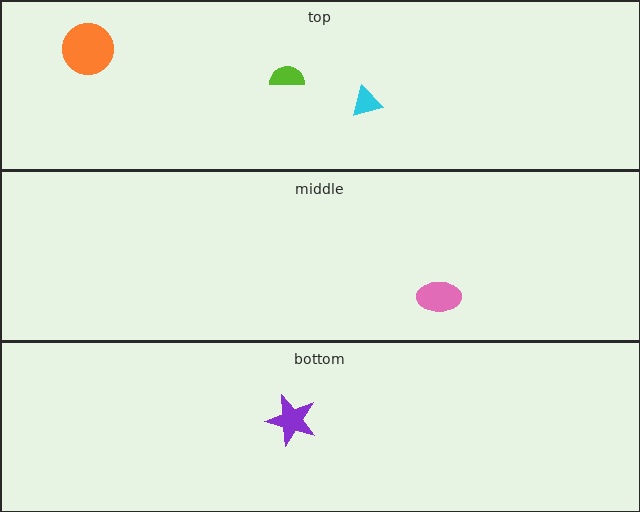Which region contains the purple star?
The bottom region.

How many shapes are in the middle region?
1.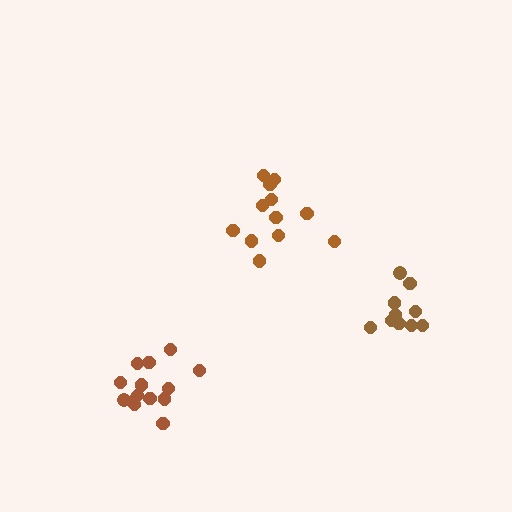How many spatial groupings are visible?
There are 3 spatial groupings.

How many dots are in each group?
Group 1: 10 dots, Group 2: 14 dots, Group 3: 12 dots (36 total).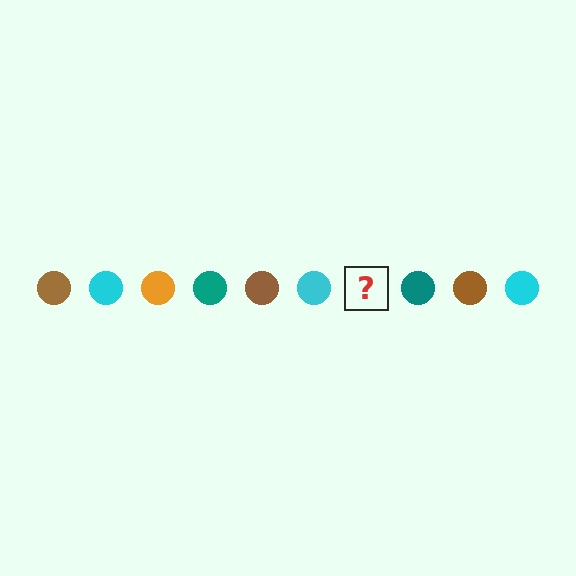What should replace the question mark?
The question mark should be replaced with an orange circle.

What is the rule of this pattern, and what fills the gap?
The rule is that the pattern cycles through brown, cyan, orange, teal circles. The gap should be filled with an orange circle.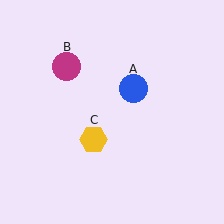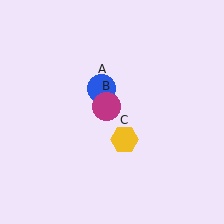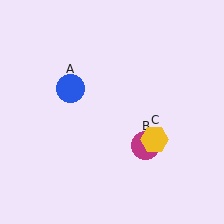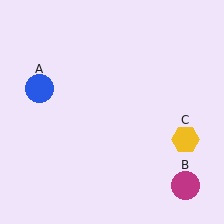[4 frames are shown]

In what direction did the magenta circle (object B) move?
The magenta circle (object B) moved down and to the right.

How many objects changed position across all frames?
3 objects changed position: blue circle (object A), magenta circle (object B), yellow hexagon (object C).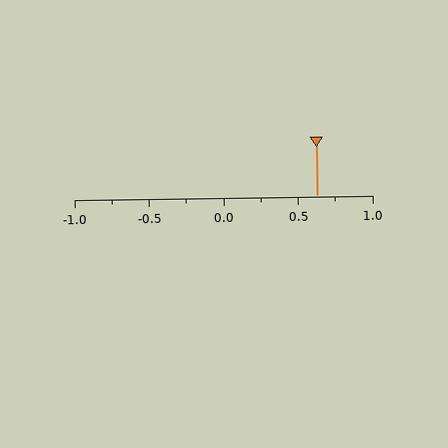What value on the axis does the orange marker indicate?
The marker indicates approximately 0.62.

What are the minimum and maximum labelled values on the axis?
The axis runs from -1.0 to 1.0.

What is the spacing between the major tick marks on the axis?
The major ticks are spaced 0.5 apart.